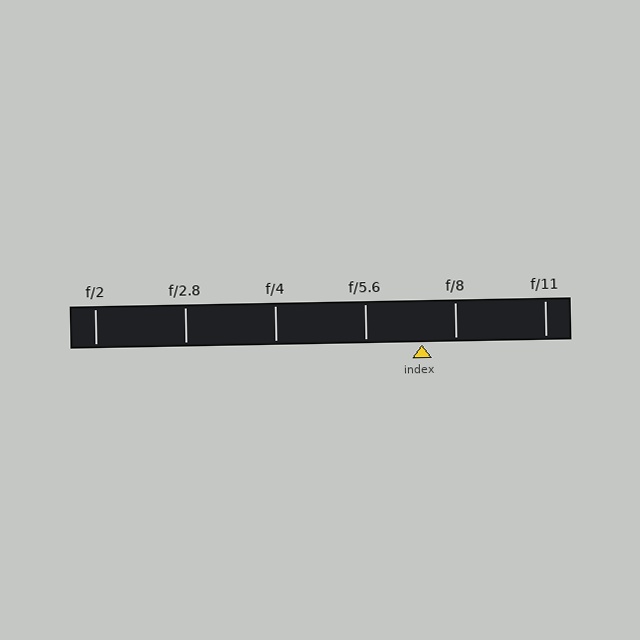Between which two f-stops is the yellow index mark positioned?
The index mark is between f/5.6 and f/8.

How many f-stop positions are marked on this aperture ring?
There are 6 f-stop positions marked.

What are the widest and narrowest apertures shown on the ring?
The widest aperture shown is f/2 and the narrowest is f/11.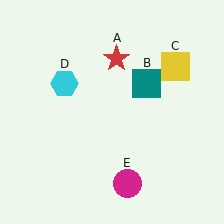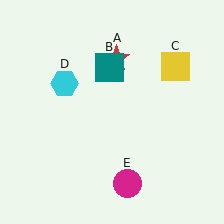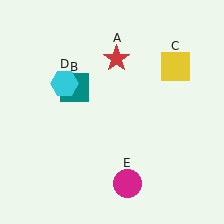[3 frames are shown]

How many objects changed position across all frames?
1 object changed position: teal square (object B).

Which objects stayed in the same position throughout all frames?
Red star (object A) and yellow square (object C) and cyan hexagon (object D) and magenta circle (object E) remained stationary.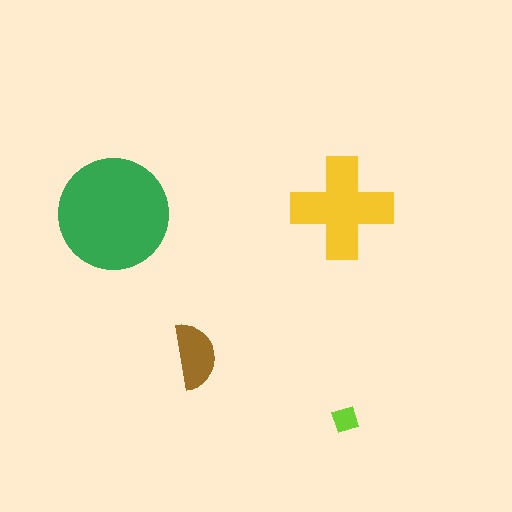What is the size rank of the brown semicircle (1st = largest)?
3rd.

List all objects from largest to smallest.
The green circle, the yellow cross, the brown semicircle, the lime diamond.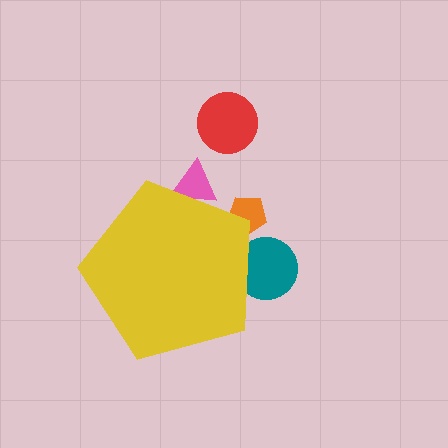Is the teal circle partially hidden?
Yes, the teal circle is partially hidden behind the yellow pentagon.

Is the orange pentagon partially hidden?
Yes, the orange pentagon is partially hidden behind the yellow pentagon.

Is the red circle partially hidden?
No, the red circle is fully visible.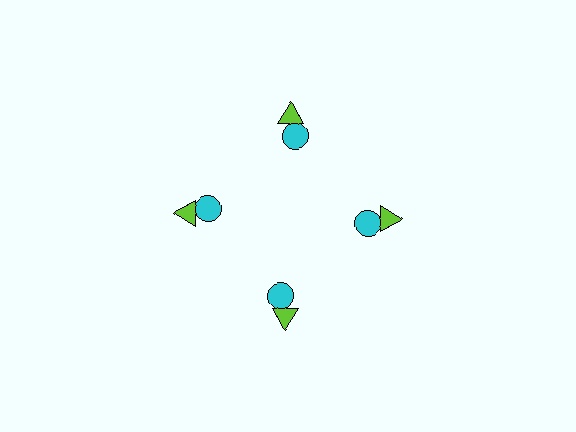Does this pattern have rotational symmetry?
Yes, this pattern has 4-fold rotational symmetry. It looks the same after rotating 90 degrees around the center.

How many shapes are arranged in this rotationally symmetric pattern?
There are 8 shapes, arranged in 4 groups of 2.